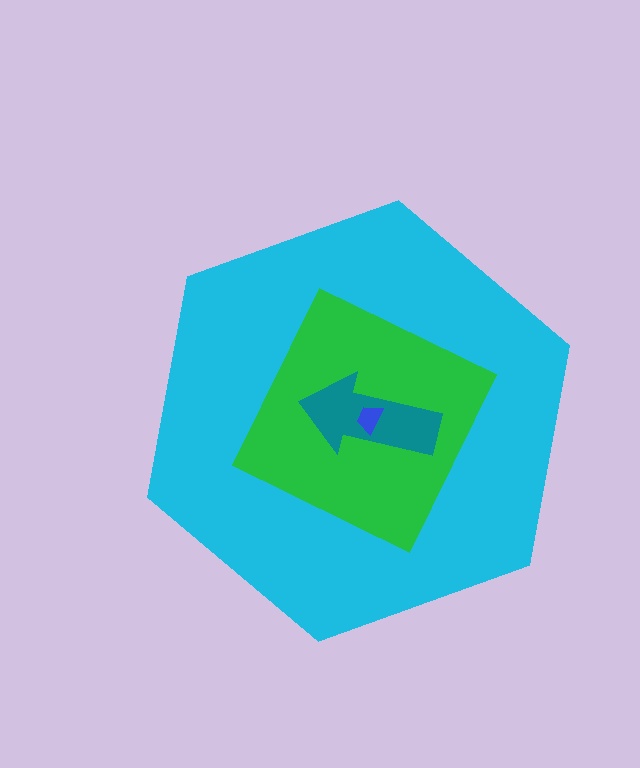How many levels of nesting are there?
4.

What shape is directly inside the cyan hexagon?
The green diamond.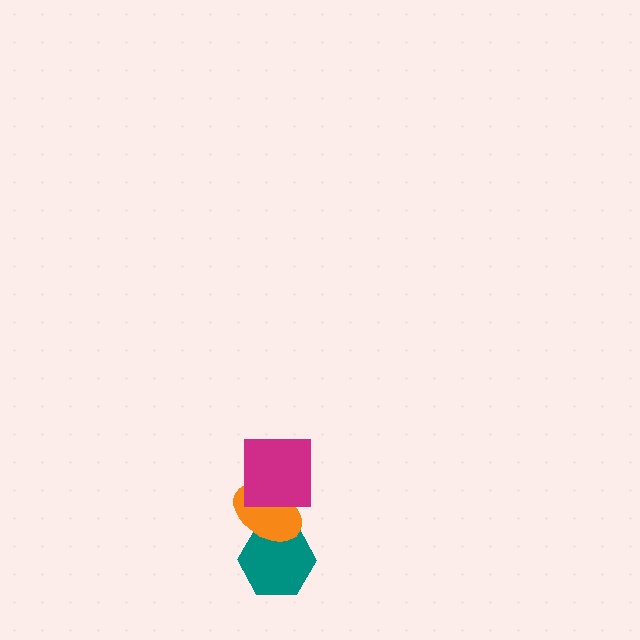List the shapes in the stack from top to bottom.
From top to bottom: the magenta square, the orange ellipse, the teal hexagon.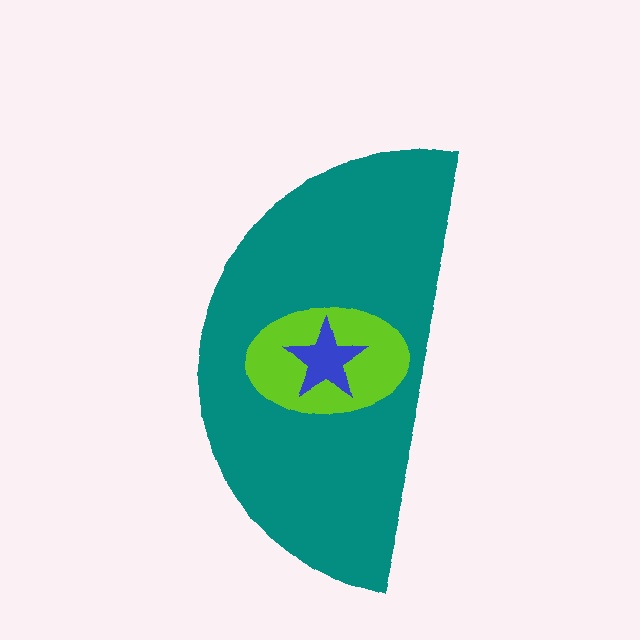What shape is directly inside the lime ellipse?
The blue star.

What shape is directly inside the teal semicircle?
The lime ellipse.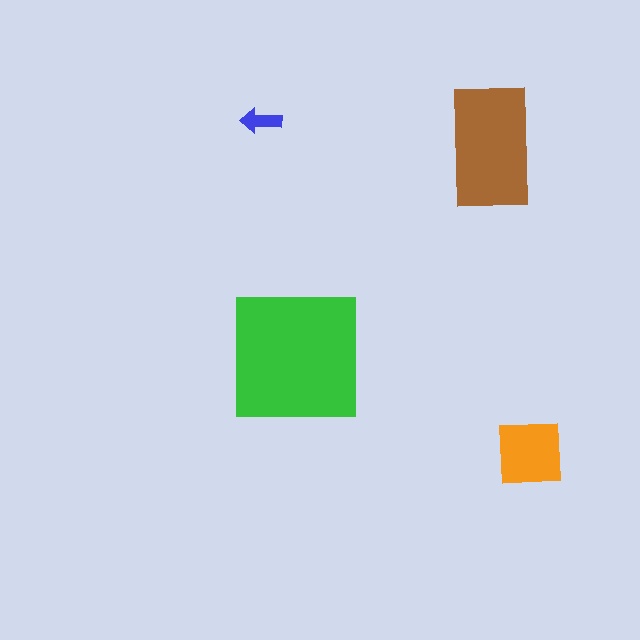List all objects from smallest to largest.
The blue arrow, the orange square, the brown rectangle, the green square.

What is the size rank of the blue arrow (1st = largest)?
4th.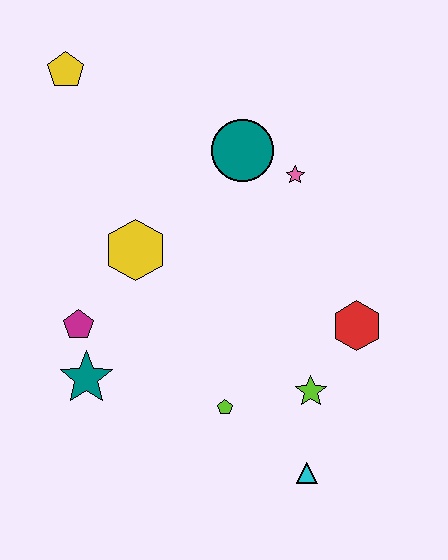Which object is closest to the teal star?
The magenta pentagon is closest to the teal star.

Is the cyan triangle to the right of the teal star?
Yes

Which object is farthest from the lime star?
The yellow pentagon is farthest from the lime star.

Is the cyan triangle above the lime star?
No